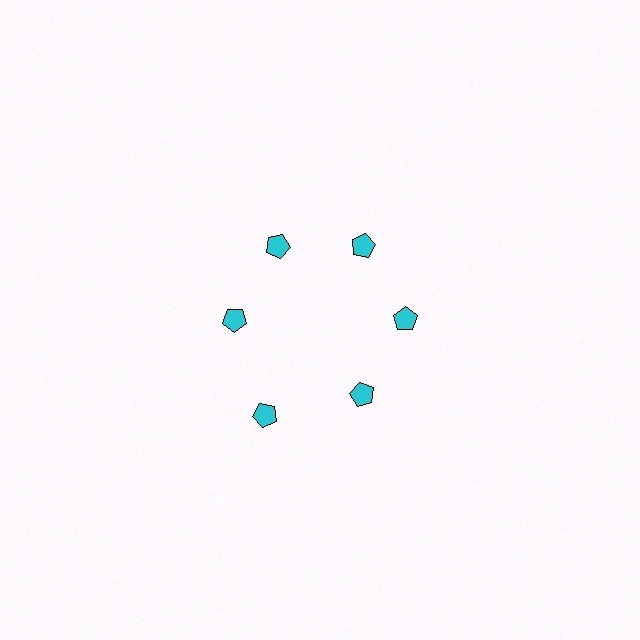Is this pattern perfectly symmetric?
No. The 6 cyan pentagons are arranged in a ring, but one element near the 7 o'clock position is pushed outward from the center, breaking the 6-fold rotational symmetry.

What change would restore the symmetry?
The symmetry would be restored by moving it inward, back onto the ring so that all 6 pentagons sit at equal angles and equal distance from the center.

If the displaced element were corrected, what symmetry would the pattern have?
It would have 6-fold rotational symmetry — the pattern would map onto itself every 60 degrees.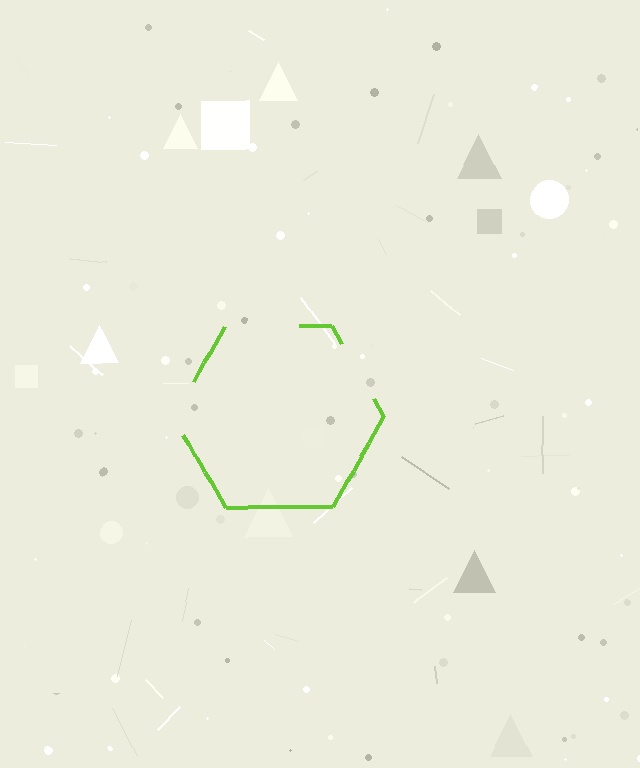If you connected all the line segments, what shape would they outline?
They would outline a hexagon.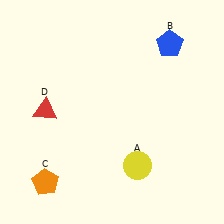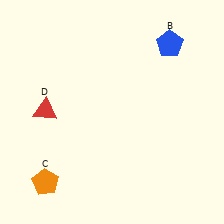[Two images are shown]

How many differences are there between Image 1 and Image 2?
There is 1 difference between the two images.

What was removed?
The yellow circle (A) was removed in Image 2.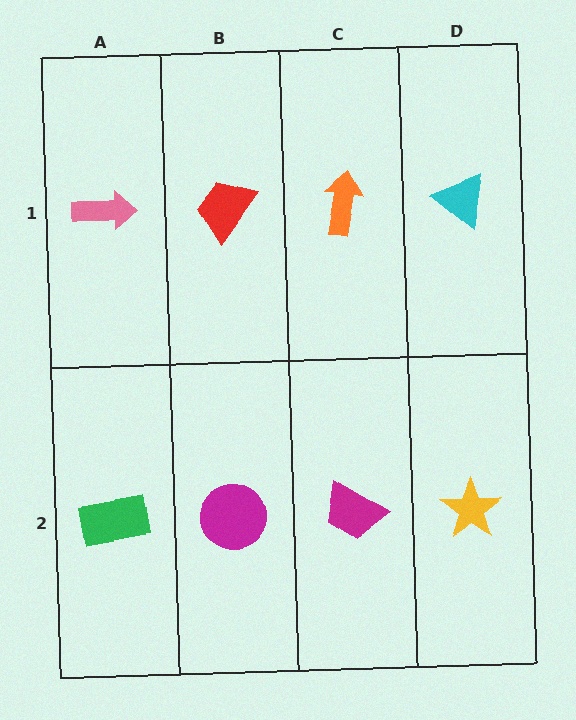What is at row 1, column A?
A pink arrow.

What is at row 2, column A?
A green rectangle.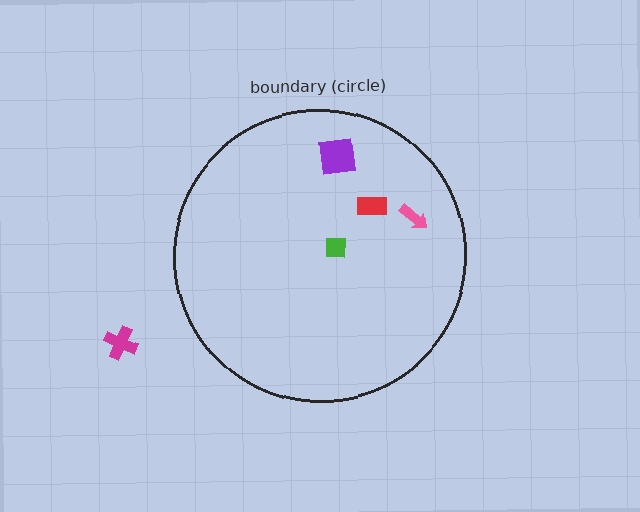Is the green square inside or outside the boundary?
Inside.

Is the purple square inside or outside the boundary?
Inside.